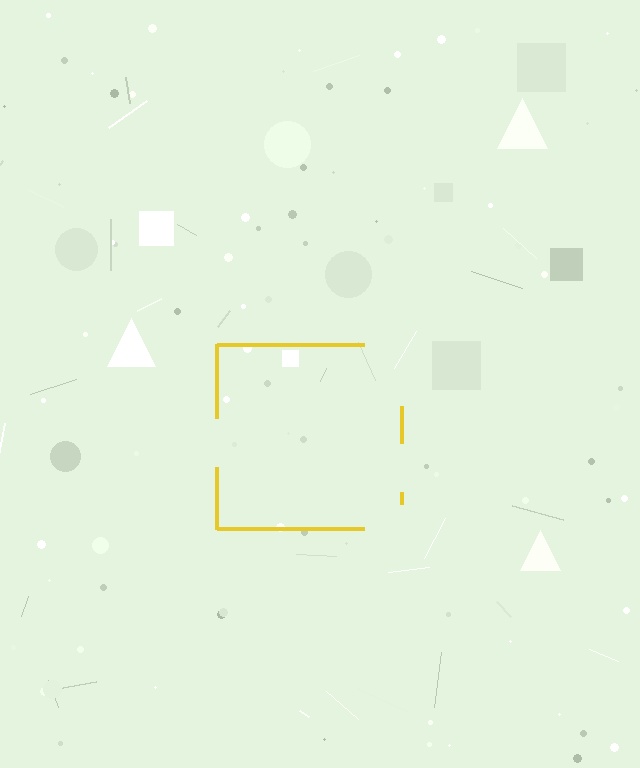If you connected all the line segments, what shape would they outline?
They would outline a square.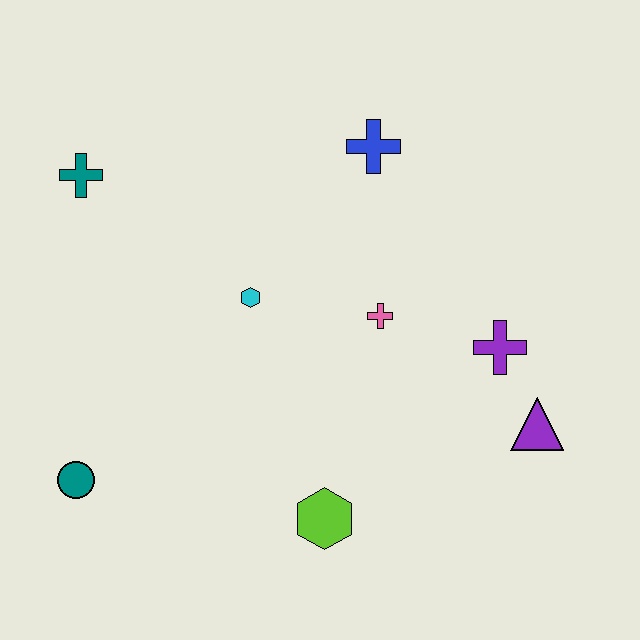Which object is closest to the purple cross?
The purple triangle is closest to the purple cross.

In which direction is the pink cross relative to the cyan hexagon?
The pink cross is to the right of the cyan hexagon.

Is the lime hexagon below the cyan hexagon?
Yes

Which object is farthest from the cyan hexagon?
The purple triangle is farthest from the cyan hexagon.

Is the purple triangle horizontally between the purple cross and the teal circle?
No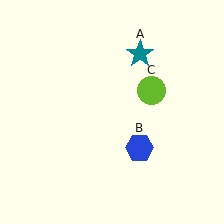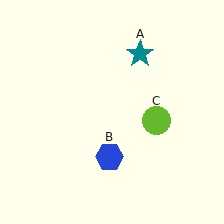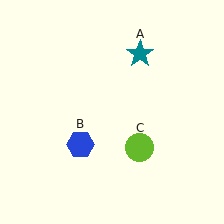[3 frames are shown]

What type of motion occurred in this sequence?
The blue hexagon (object B), lime circle (object C) rotated clockwise around the center of the scene.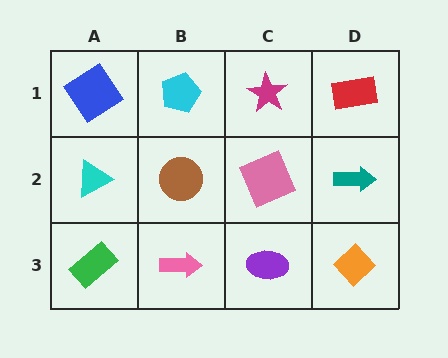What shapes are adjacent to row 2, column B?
A cyan pentagon (row 1, column B), a pink arrow (row 3, column B), a cyan triangle (row 2, column A), a pink square (row 2, column C).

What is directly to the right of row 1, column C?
A red rectangle.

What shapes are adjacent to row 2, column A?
A blue diamond (row 1, column A), a green rectangle (row 3, column A), a brown circle (row 2, column B).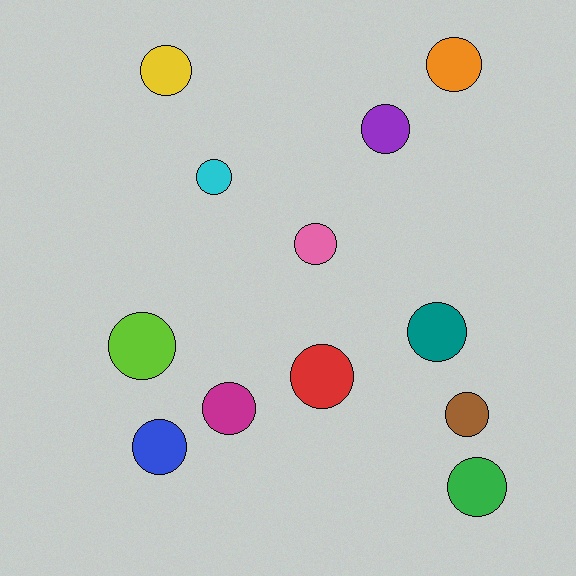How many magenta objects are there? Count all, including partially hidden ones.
There is 1 magenta object.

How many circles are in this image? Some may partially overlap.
There are 12 circles.